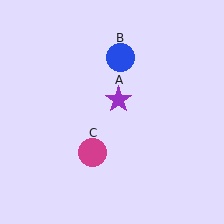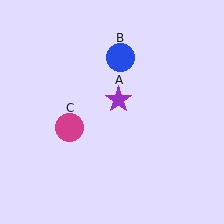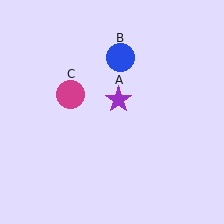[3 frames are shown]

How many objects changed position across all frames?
1 object changed position: magenta circle (object C).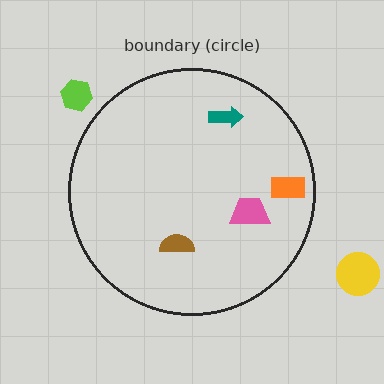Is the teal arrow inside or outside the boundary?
Inside.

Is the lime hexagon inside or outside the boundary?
Outside.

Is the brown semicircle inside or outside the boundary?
Inside.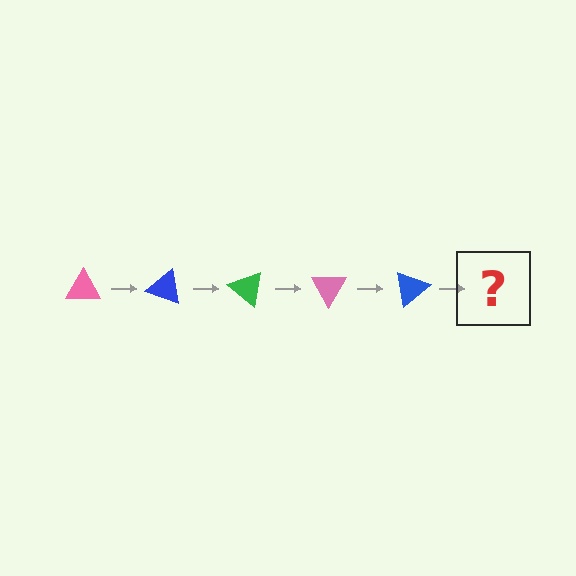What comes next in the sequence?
The next element should be a green triangle, rotated 100 degrees from the start.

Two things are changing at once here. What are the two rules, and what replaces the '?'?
The two rules are that it rotates 20 degrees each step and the color cycles through pink, blue, and green. The '?' should be a green triangle, rotated 100 degrees from the start.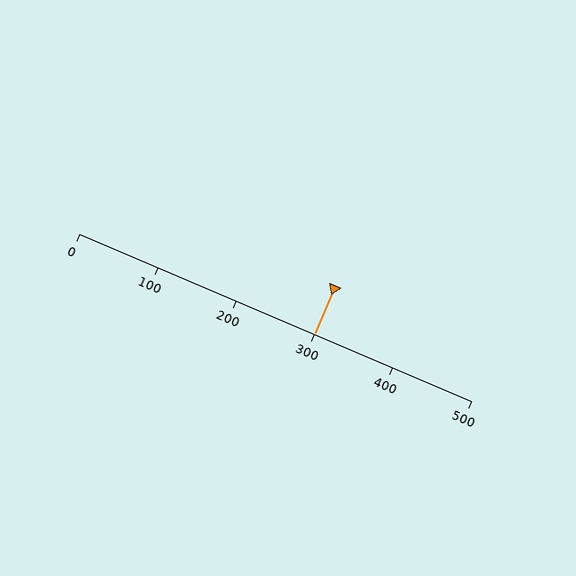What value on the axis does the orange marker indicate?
The marker indicates approximately 300.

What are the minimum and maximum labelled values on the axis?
The axis runs from 0 to 500.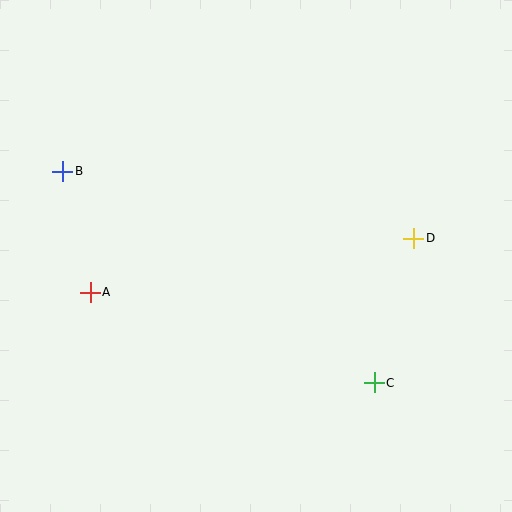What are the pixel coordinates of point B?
Point B is at (63, 171).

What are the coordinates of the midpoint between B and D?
The midpoint between B and D is at (238, 205).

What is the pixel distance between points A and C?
The distance between A and C is 298 pixels.